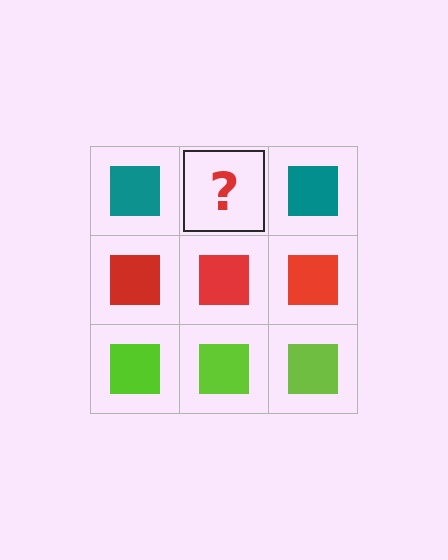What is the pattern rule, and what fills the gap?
The rule is that each row has a consistent color. The gap should be filled with a teal square.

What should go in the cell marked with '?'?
The missing cell should contain a teal square.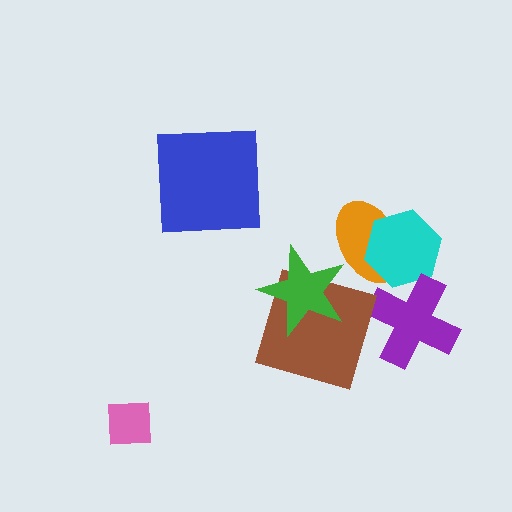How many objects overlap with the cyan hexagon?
2 objects overlap with the cyan hexagon.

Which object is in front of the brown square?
The green star is in front of the brown square.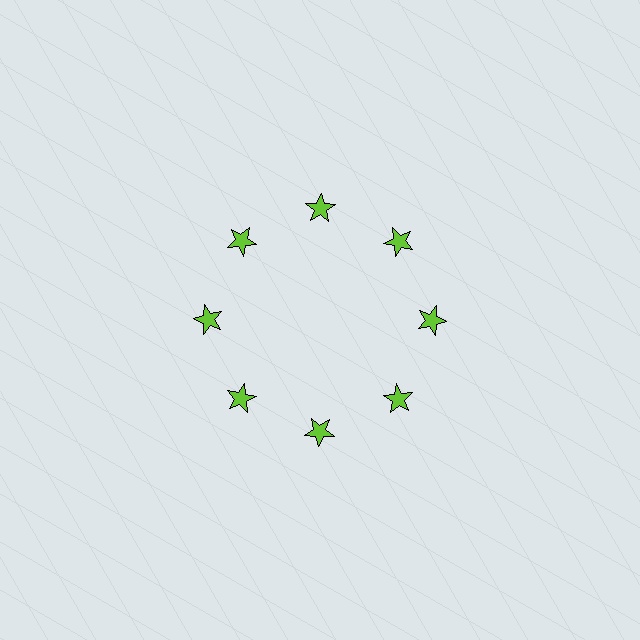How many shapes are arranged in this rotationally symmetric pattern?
There are 8 shapes, arranged in 8 groups of 1.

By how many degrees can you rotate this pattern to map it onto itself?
The pattern maps onto itself every 45 degrees of rotation.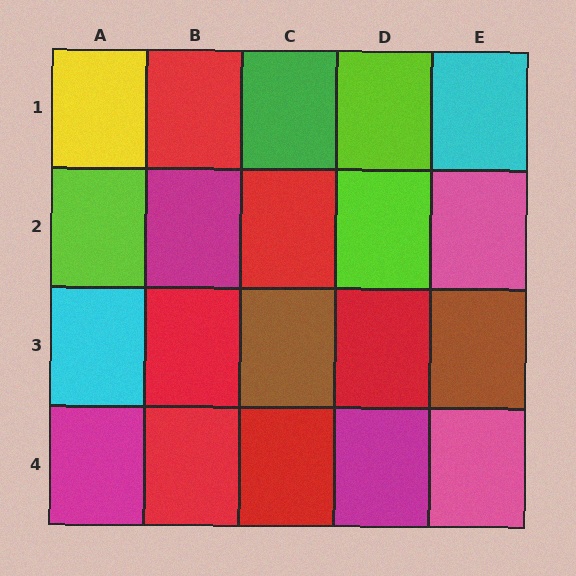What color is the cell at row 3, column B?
Red.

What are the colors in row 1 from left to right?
Yellow, red, green, lime, cyan.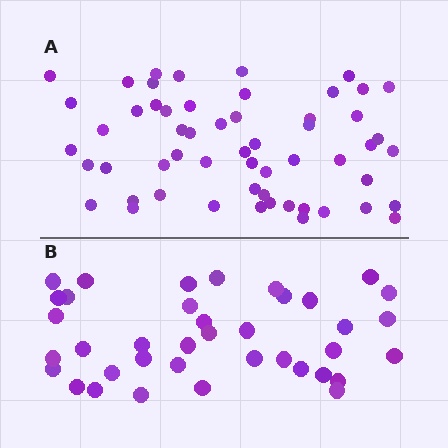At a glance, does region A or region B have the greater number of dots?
Region A (the top region) has more dots.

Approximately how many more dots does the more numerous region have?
Region A has approximately 20 more dots than region B.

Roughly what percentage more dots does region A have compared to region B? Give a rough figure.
About 45% more.